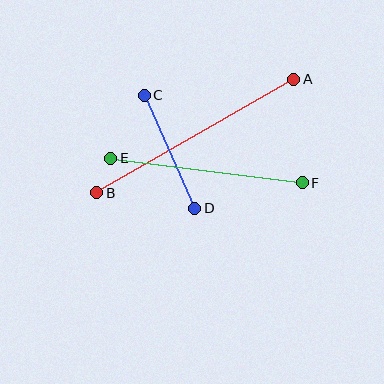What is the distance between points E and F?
The distance is approximately 193 pixels.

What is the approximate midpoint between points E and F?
The midpoint is at approximately (207, 171) pixels.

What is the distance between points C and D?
The distance is approximately 124 pixels.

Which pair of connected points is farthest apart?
Points A and B are farthest apart.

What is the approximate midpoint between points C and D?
The midpoint is at approximately (169, 152) pixels.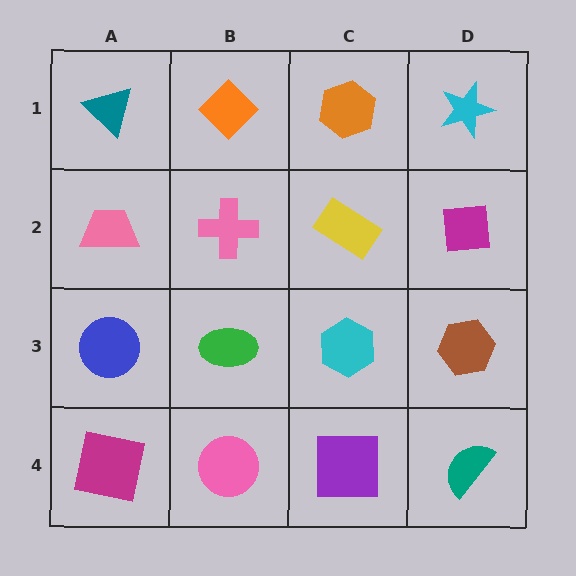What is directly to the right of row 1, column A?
An orange diamond.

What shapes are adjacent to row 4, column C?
A cyan hexagon (row 3, column C), a pink circle (row 4, column B), a teal semicircle (row 4, column D).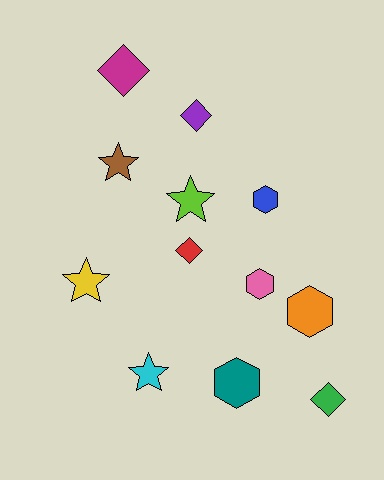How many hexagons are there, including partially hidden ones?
There are 4 hexagons.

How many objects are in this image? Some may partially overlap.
There are 12 objects.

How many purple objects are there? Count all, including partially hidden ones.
There is 1 purple object.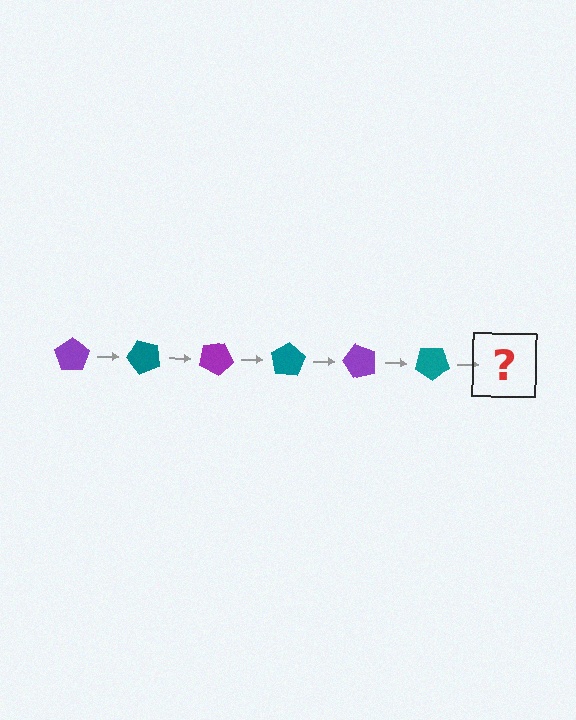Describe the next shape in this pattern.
It should be a purple pentagon, rotated 300 degrees from the start.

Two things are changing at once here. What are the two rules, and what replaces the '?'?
The two rules are that it rotates 50 degrees each step and the color cycles through purple and teal. The '?' should be a purple pentagon, rotated 300 degrees from the start.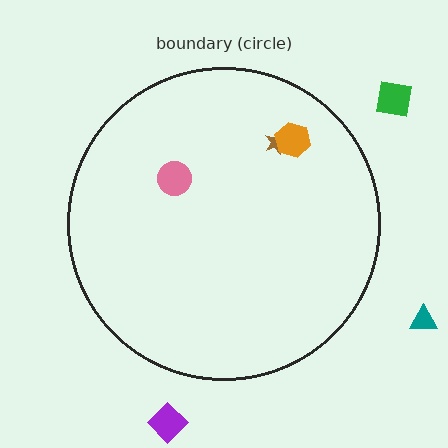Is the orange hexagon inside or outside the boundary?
Inside.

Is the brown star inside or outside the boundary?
Inside.